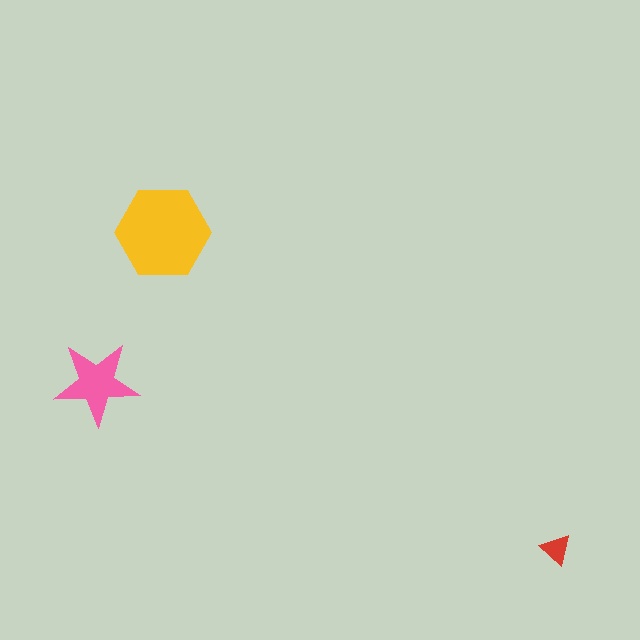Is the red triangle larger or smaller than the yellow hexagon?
Smaller.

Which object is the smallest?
The red triangle.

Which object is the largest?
The yellow hexagon.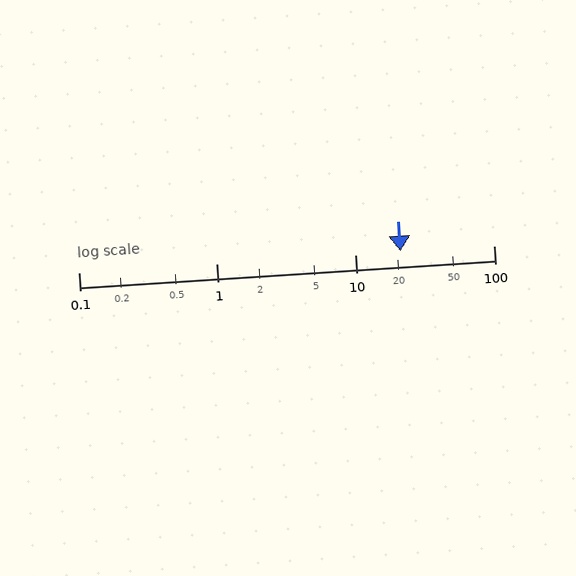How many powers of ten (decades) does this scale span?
The scale spans 3 decades, from 0.1 to 100.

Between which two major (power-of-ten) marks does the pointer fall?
The pointer is between 10 and 100.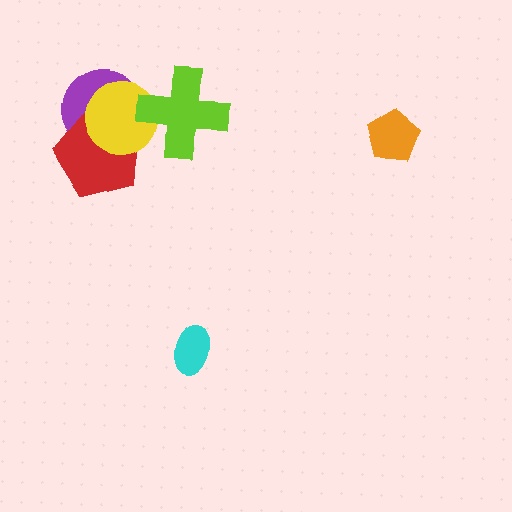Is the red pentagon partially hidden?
Yes, it is partially covered by another shape.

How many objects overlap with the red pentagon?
2 objects overlap with the red pentagon.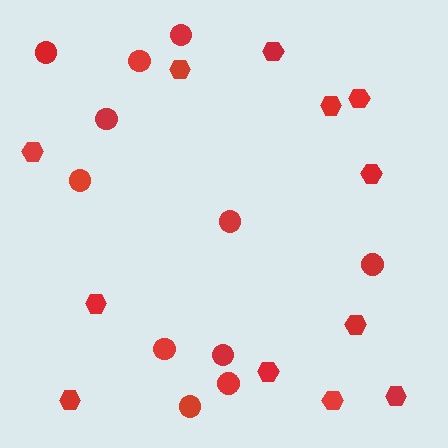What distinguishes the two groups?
There are 2 groups: one group of circles (11) and one group of hexagons (12).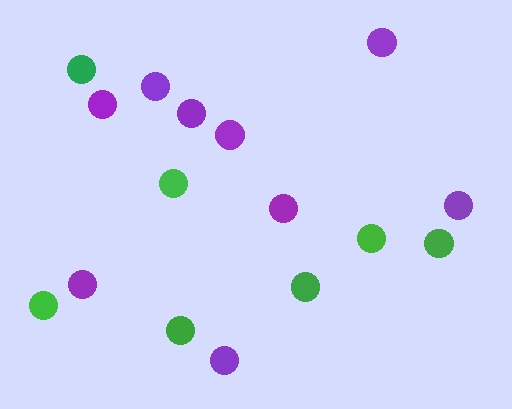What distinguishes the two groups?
There are 2 groups: one group of purple circles (9) and one group of green circles (7).